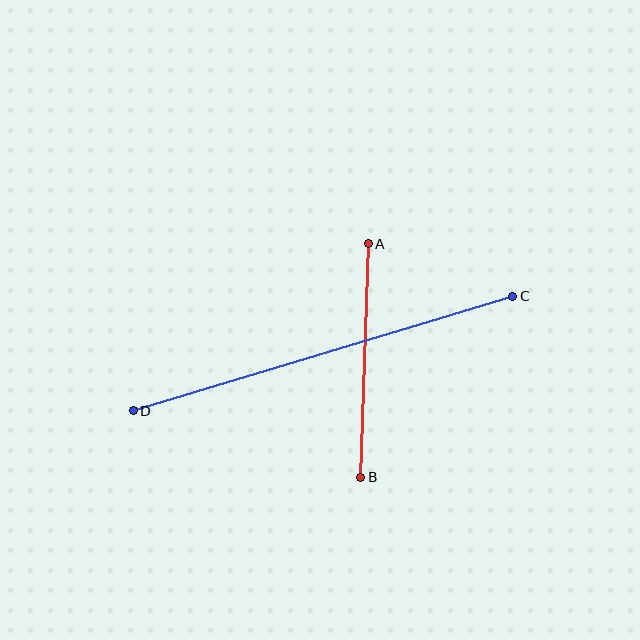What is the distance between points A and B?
The distance is approximately 234 pixels.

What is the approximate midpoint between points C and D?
The midpoint is at approximately (323, 353) pixels.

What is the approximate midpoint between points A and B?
The midpoint is at approximately (365, 361) pixels.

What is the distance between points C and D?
The distance is approximately 396 pixels.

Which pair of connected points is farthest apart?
Points C and D are farthest apart.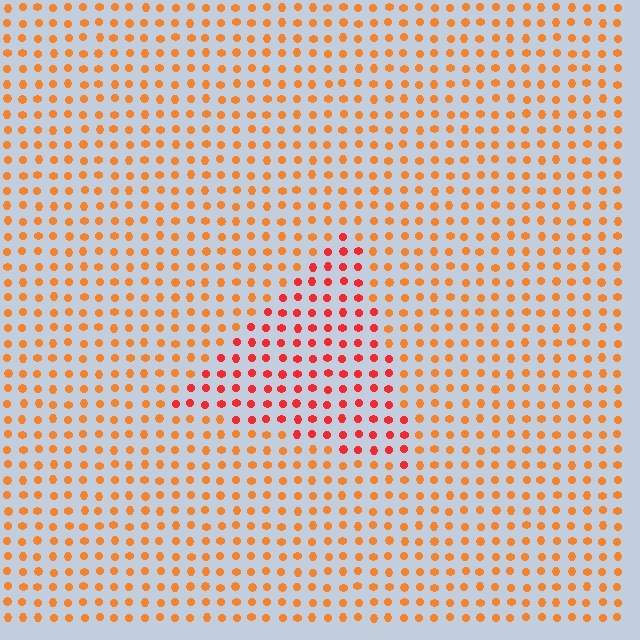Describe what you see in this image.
The image is filled with small orange elements in a uniform arrangement. A triangle-shaped region is visible where the elements are tinted to a slightly different hue, forming a subtle color boundary.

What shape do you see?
I see a triangle.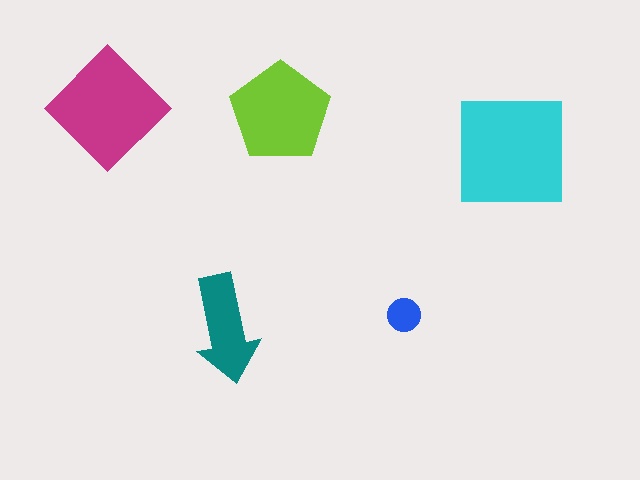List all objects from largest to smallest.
The cyan square, the magenta diamond, the lime pentagon, the teal arrow, the blue circle.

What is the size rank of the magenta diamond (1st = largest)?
2nd.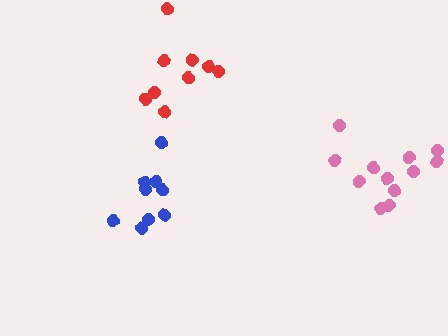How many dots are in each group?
Group 1: 9 dots, Group 2: 12 dots, Group 3: 9 dots (30 total).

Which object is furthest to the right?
The pink cluster is rightmost.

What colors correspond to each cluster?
The clusters are colored: red, pink, blue.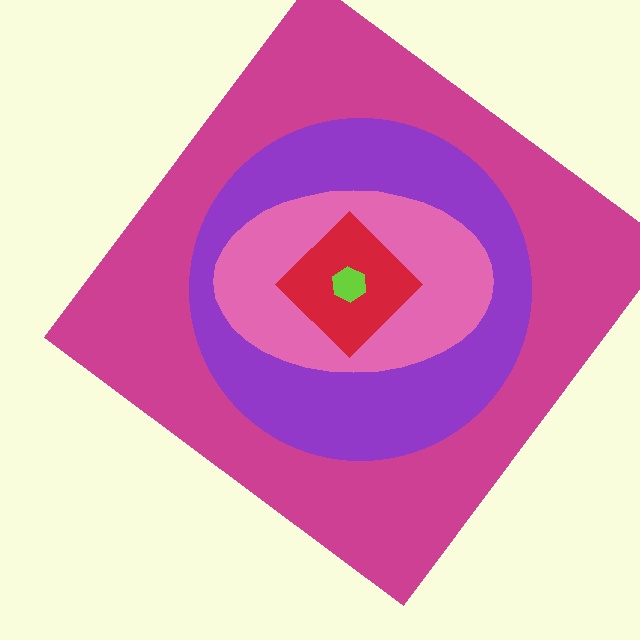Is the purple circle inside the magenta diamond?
Yes.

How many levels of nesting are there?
5.